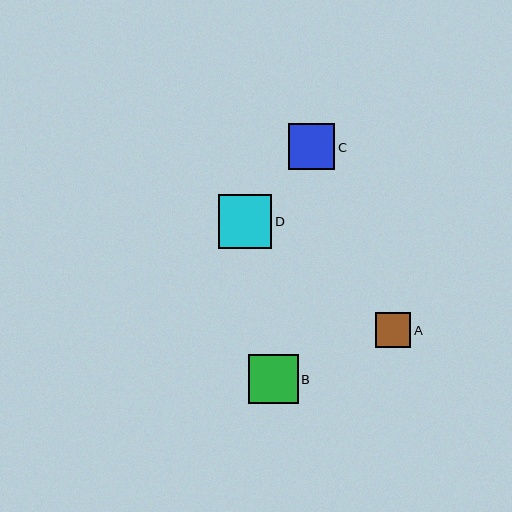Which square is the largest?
Square D is the largest with a size of approximately 53 pixels.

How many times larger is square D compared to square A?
Square D is approximately 1.5 times the size of square A.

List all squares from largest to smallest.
From largest to smallest: D, B, C, A.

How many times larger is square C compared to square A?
Square C is approximately 1.3 times the size of square A.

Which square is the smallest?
Square A is the smallest with a size of approximately 35 pixels.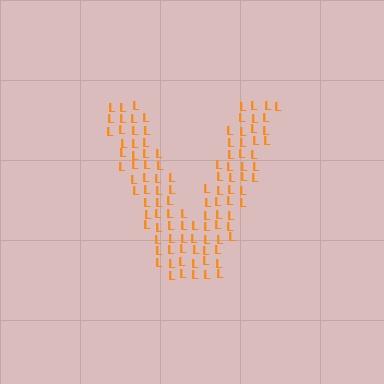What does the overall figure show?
The overall figure shows the letter V.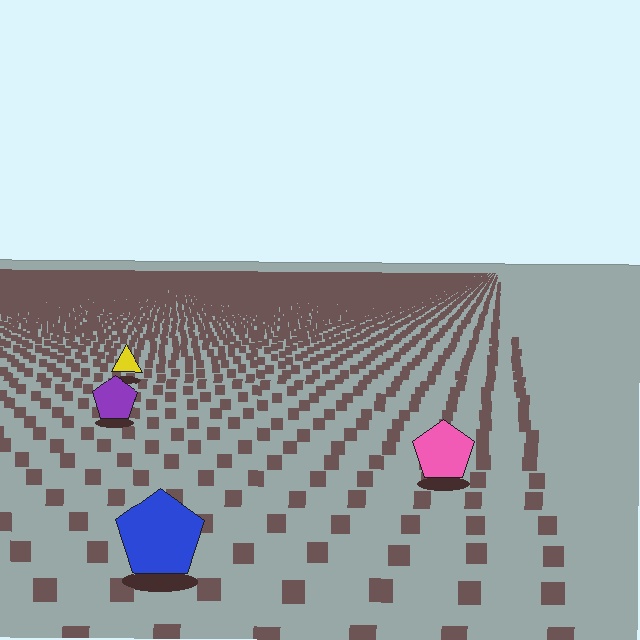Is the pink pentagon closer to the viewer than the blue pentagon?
No. The blue pentagon is closer — you can tell from the texture gradient: the ground texture is coarser near it.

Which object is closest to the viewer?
The blue pentagon is closest. The texture marks near it are larger and more spread out.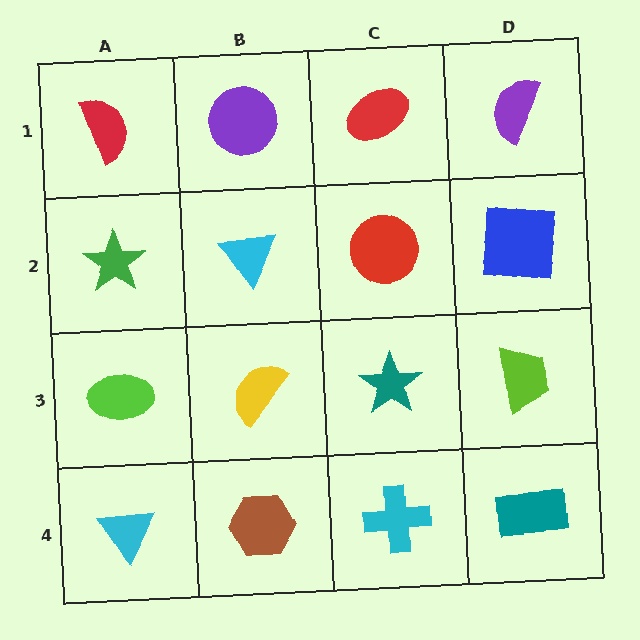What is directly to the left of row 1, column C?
A purple circle.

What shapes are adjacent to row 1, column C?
A red circle (row 2, column C), a purple circle (row 1, column B), a purple semicircle (row 1, column D).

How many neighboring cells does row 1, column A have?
2.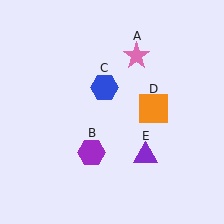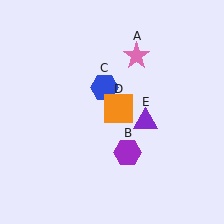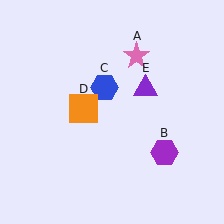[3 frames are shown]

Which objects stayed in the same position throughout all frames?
Pink star (object A) and blue hexagon (object C) remained stationary.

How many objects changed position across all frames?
3 objects changed position: purple hexagon (object B), orange square (object D), purple triangle (object E).